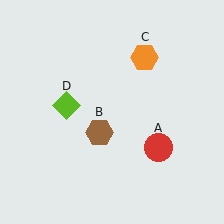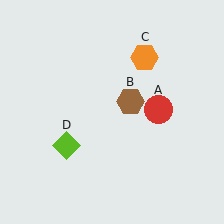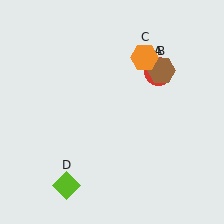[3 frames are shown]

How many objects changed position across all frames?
3 objects changed position: red circle (object A), brown hexagon (object B), lime diamond (object D).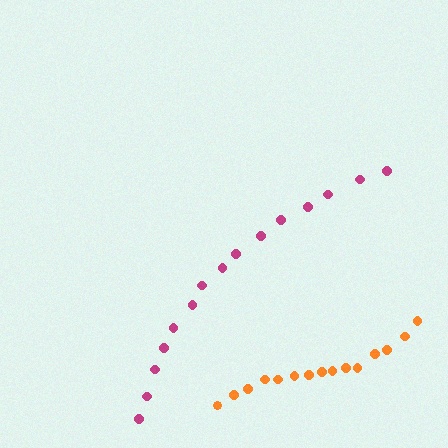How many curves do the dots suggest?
There are 2 distinct paths.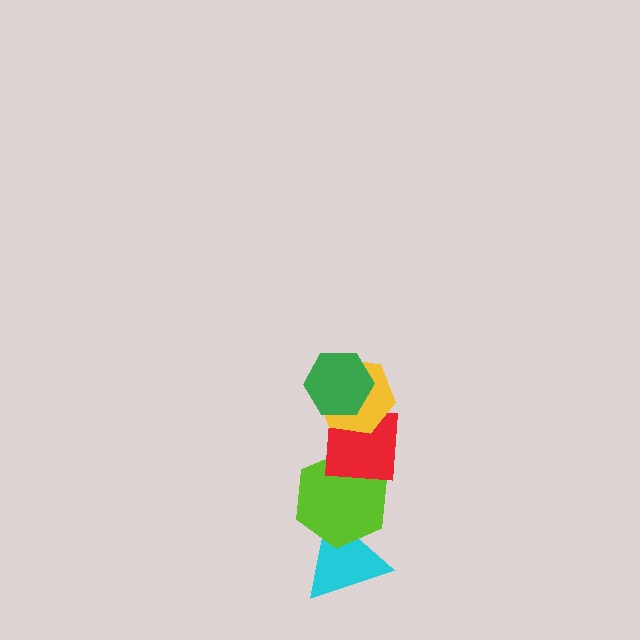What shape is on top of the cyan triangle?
The lime hexagon is on top of the cyan triangle.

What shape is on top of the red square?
The yellow hexagon is on top of the red square.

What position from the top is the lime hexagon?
The lime hexagon is 4th from the top.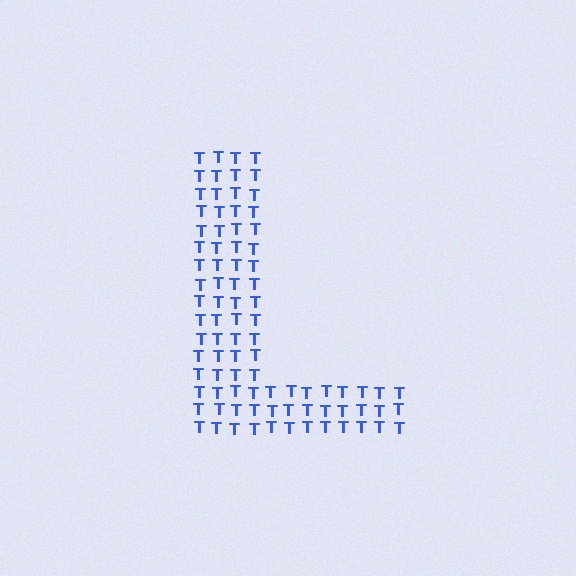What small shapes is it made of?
It is made of small letter T's.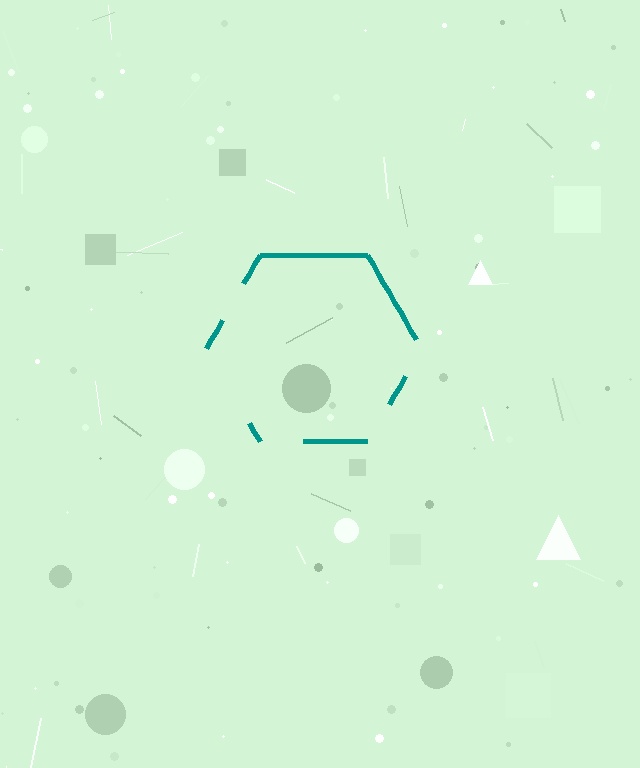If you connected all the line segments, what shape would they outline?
They would outline a hexagon.